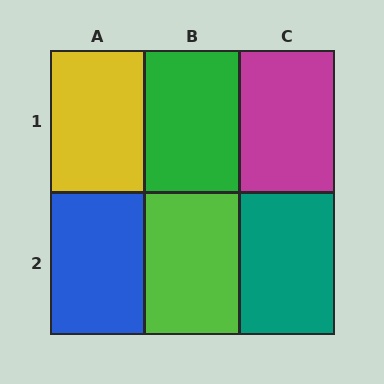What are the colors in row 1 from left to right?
Yellow, green, magenta.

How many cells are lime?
1 cell is lime.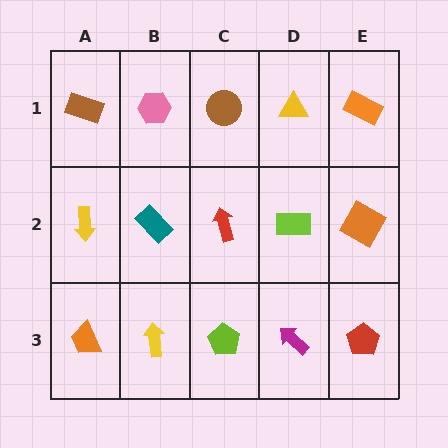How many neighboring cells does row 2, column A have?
3.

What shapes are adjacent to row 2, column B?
A pink hexagon (row 1, column B), a yellow arrow (row 3, column B), a yellow arrow (row 2, column A), a red arrow (row 2, column C).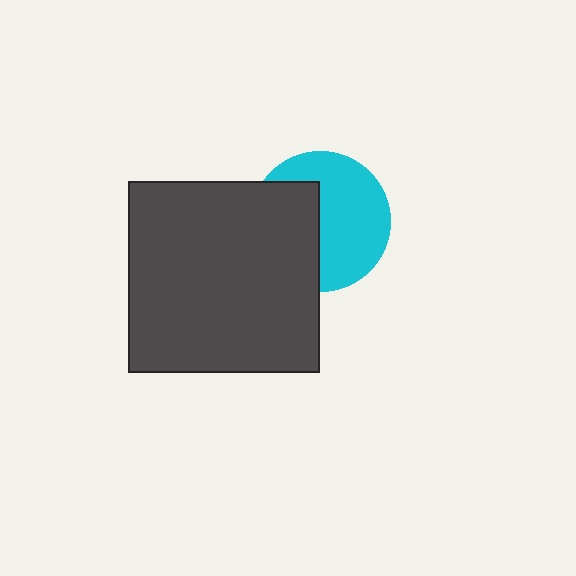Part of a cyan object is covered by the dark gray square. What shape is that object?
It is a circle.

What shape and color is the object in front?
The object in front is a dark gray square.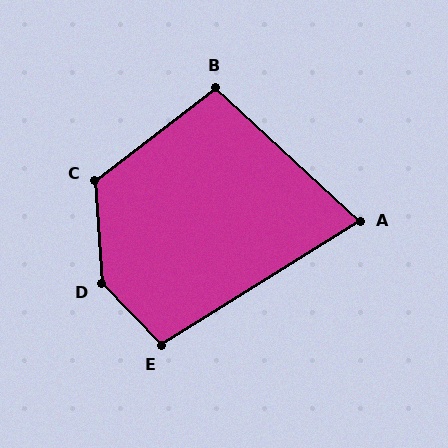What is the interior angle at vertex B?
Approximately 100 degrees (obtuse).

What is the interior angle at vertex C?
Approximately 124 degrees (obtuse).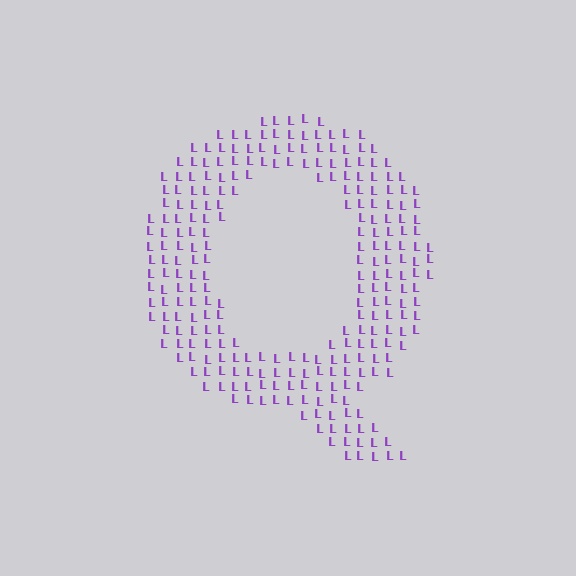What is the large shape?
The large shape is the letter Q.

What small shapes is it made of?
It is made of small letter L's.